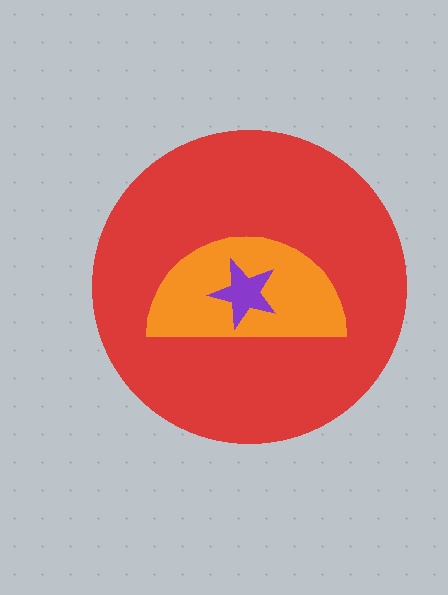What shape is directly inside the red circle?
The orange semicircle.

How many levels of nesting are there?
3.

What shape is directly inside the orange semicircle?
The purple star.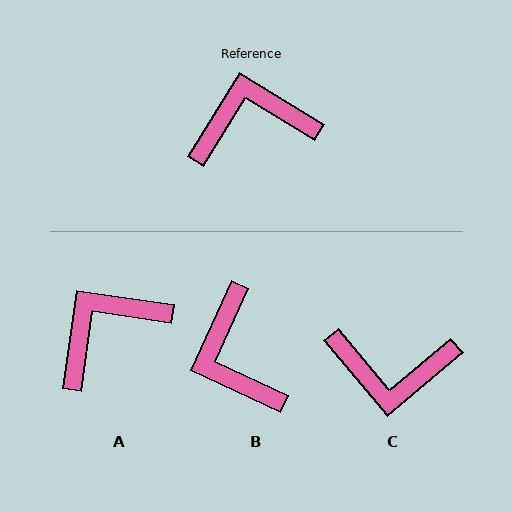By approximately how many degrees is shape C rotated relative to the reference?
Approximately 162 degrees counter-clockwise.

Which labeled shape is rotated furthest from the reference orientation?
C, about 162 degrees away.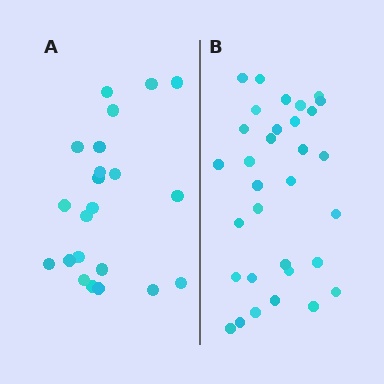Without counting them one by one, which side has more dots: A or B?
Region B (the right region) has more dots.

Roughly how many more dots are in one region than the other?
Region B has roughly 10 or so more dots than region A.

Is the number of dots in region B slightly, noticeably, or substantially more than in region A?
Region B has substantially more. The ratio is roughly 1.5 to 1.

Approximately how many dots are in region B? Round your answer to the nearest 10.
About 30 dots. (The exact count is 32, which rounds to 30.)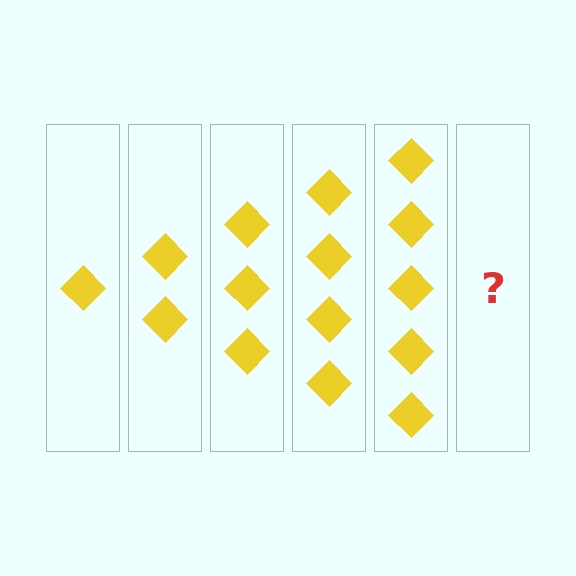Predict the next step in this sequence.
The next step is 6 diamonds.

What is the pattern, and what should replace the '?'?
The pattern is that each step adds one more diamond. The '?' should be 6 diamonds.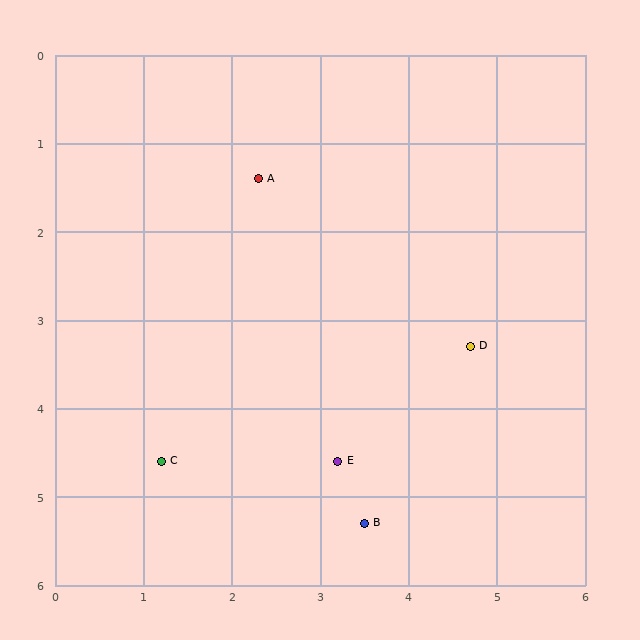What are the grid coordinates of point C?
Point C is at approximately (1.2, 4.6).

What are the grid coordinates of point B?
Point B is at approximately (3.5, 5.3).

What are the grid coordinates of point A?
Point A is at approximately (2.3, 1.4).